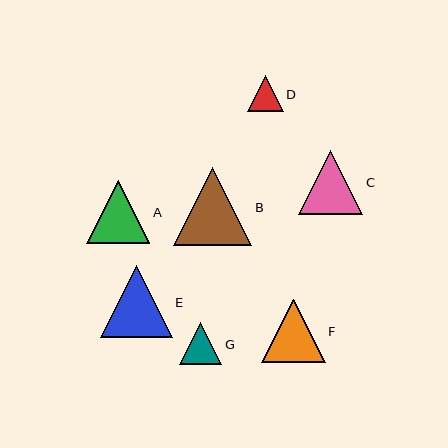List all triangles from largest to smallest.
From largest to smallest: B, E, C, F, A, G, D.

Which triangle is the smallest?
Triangle D is the smallest with a size of approximately 36 pixels.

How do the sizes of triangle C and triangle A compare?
Triangle C and triangle A are approximately the same size.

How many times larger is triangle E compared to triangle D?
Triangle E is approximately 2.0 times the size of triangle D.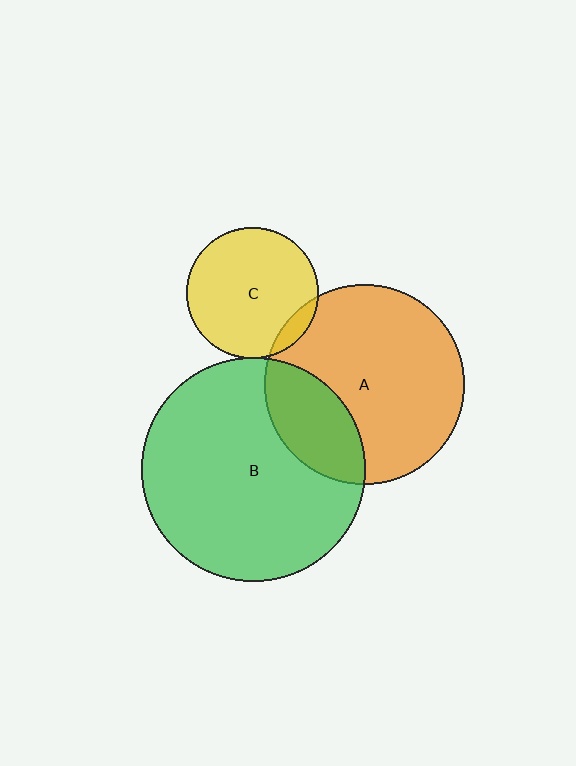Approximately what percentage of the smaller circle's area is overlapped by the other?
Approximately 5%.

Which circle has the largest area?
Circle B (green).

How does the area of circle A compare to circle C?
Approximately 2.3 times.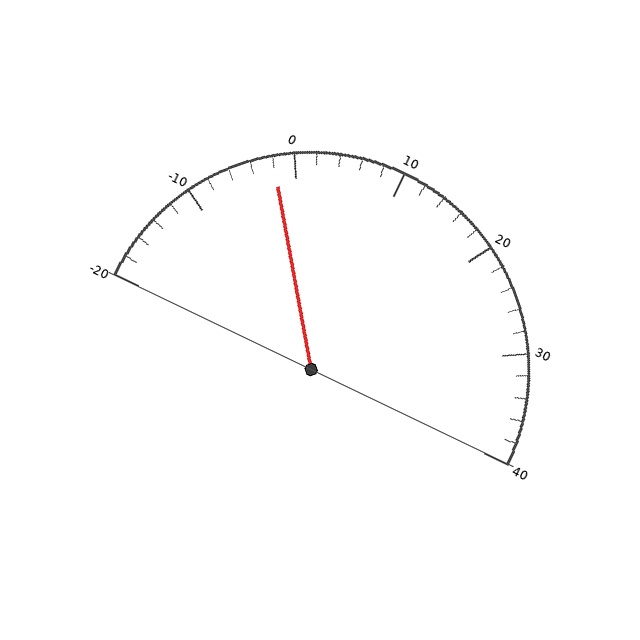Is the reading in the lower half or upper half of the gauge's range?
The reading is in the lower half of the range (-20 to 40).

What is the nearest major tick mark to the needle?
The nearest major tick mark is 0.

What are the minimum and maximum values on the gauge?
The gauge ranges from -20 to 40.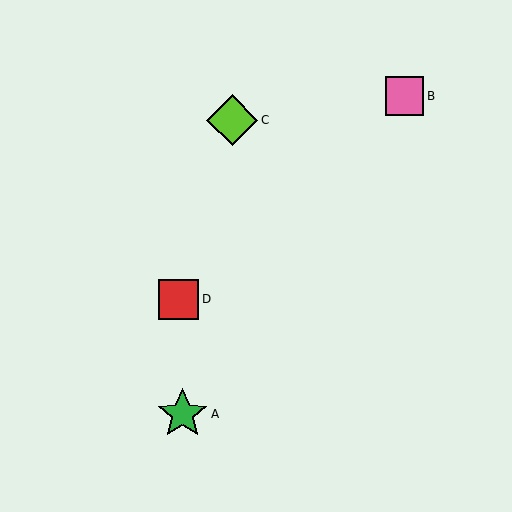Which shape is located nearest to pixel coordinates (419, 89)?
The pink square (labeled B) at (404, 96) is nearest to that location.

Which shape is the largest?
The lime diamond (labeled C) is the largest.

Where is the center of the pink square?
The center of the pink square is at (404, 96).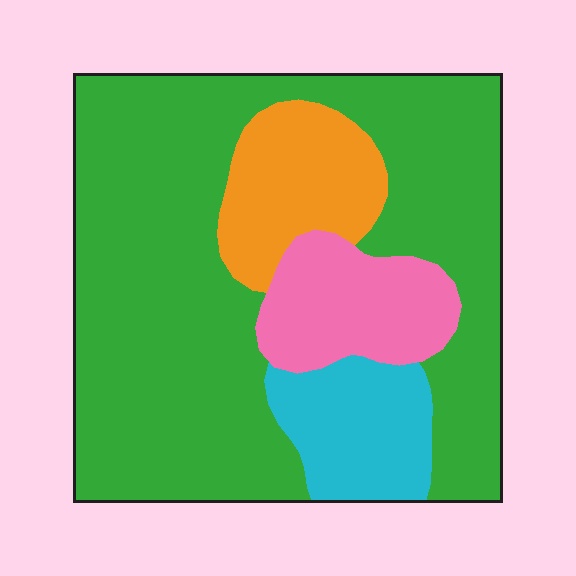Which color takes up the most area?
Green, at roughly 65%.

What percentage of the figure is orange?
Orange covers 12% of the figure.